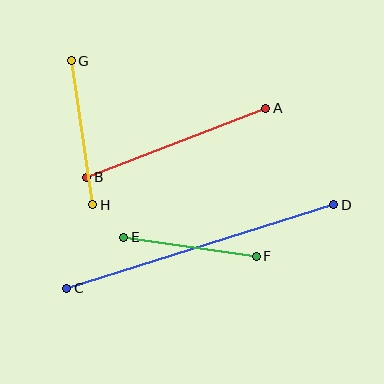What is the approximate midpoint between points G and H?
The midpoint is at approximately (82, 133) pixels.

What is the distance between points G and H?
The distance is approximately 146 pixels.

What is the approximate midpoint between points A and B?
The midpoint is at approximately (176, 143) pixels.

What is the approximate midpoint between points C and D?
The midpoint is at approximately (200, 246) pixels.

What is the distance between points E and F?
The distance is approximately 134 pixels.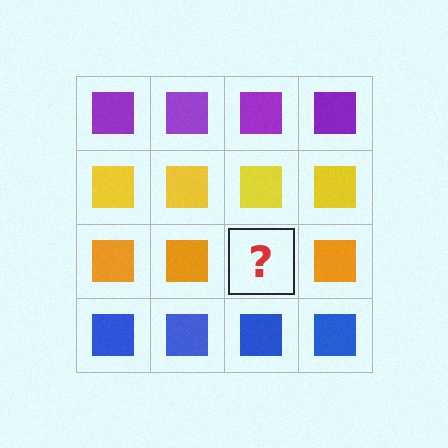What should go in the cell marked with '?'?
The missing cell should contain an orange square.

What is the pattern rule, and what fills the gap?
The rule is that each row has a consistent color. The gap should be filled with an orange square.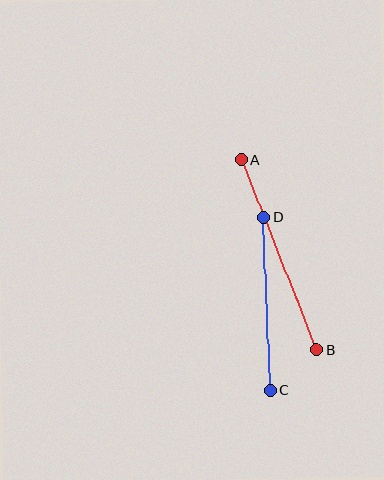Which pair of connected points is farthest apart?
Points A and B are farthest apart.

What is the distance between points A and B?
The distance is approximately 204 pixels.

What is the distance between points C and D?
The distance is approximately 173 pixels.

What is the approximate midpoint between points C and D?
The midpoint is at approximately (267, 304) pixels.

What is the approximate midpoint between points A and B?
The midpoint is at approximately (279, 255) pixels.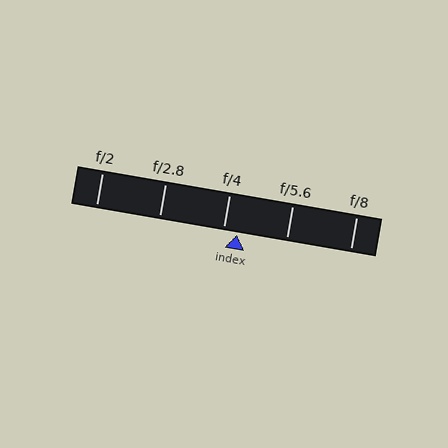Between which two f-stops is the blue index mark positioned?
The index mark is between f/4 and f/5.6.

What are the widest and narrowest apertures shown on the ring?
The widest aperture shown is f/2 and the narrowest is f/8.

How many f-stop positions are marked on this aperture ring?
There are 5 f-stop positions marked.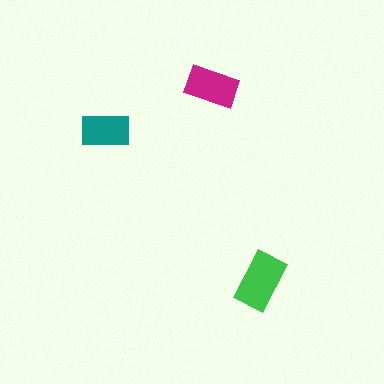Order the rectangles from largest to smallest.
the green one, the magenta one, the teal one.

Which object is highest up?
The magenta rectangle is topmost.